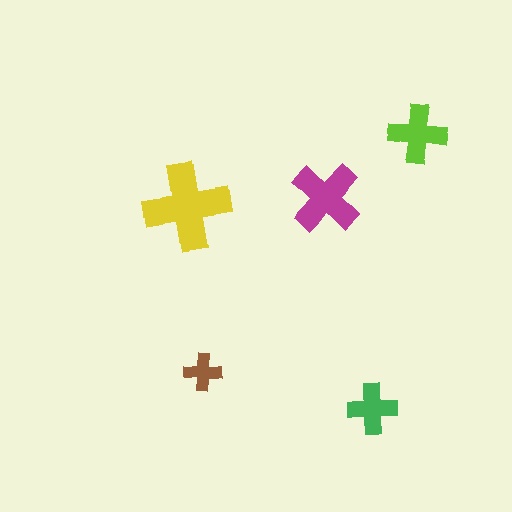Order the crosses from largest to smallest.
the yellow one, the magenta one, the lime one, the green one, the brown one.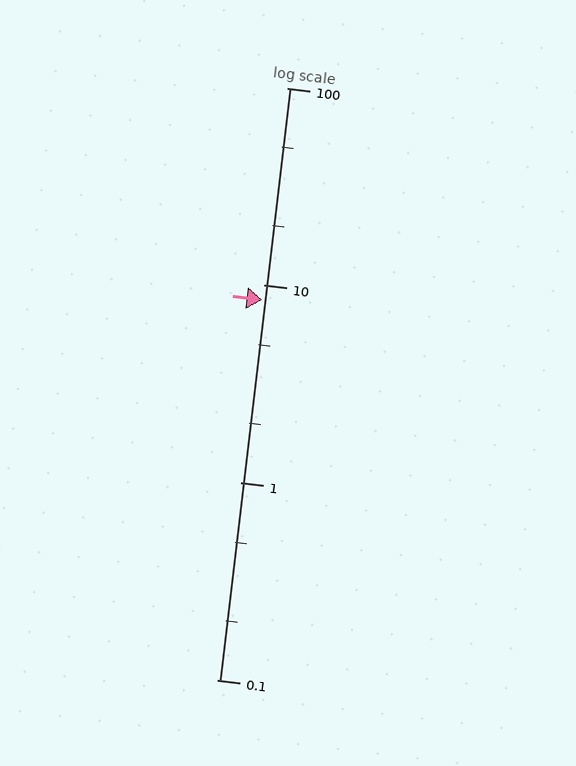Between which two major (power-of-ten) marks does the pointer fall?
The pointer is between 1 and 10.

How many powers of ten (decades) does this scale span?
The scale spans 3 decades, from 0.1 to 100.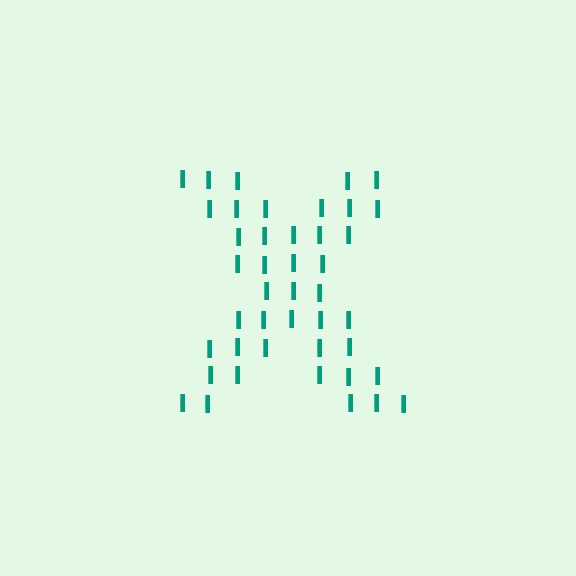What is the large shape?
The large shape is the letter X.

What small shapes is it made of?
It is made of small letter I's.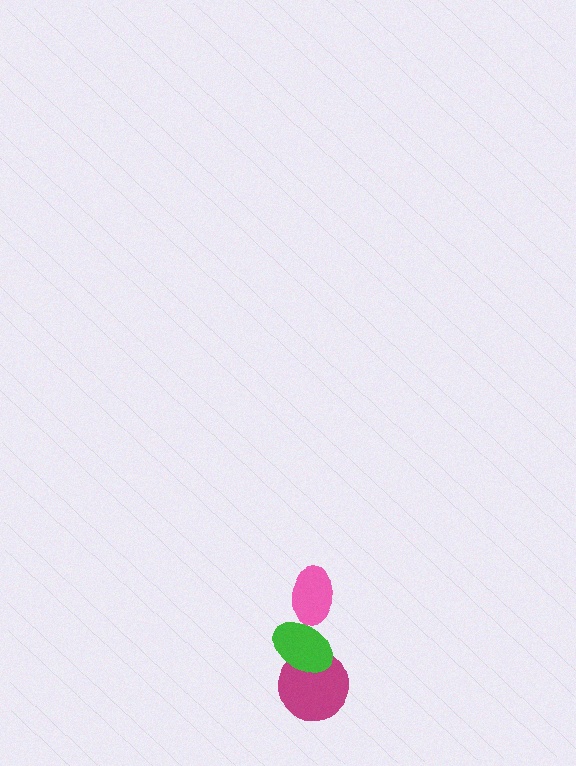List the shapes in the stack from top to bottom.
From top to bottom: the pink ellipse, the green ellipse, the magenta circle.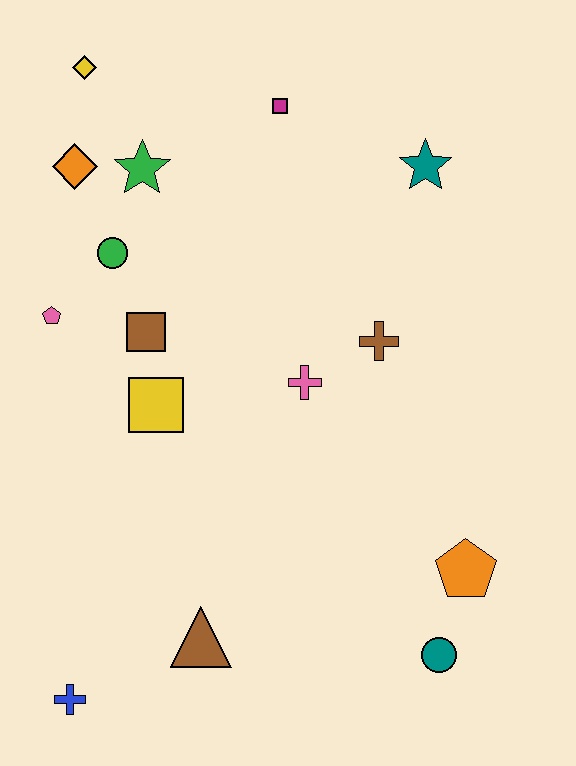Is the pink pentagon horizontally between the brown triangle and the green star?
No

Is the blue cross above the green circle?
No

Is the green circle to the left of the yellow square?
Yes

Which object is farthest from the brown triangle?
The yellow diamond is farthest from the brown triangle.